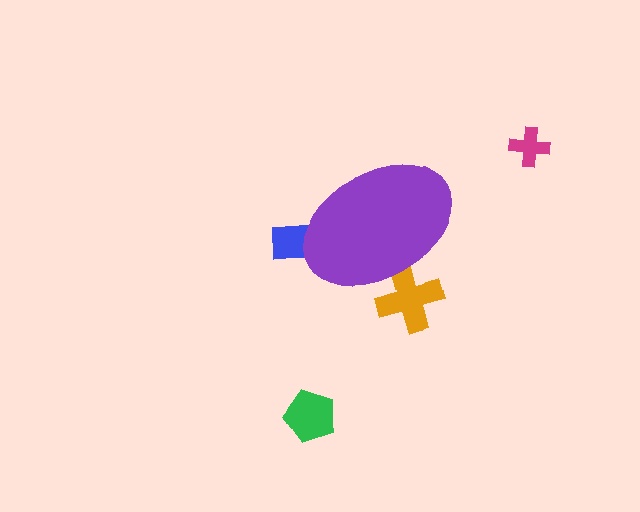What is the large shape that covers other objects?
A purple ellipse.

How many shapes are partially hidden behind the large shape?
2 shapes are partially hidden.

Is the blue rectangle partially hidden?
Yes, the blue rectangle is partially hidden behind the purple ellipse.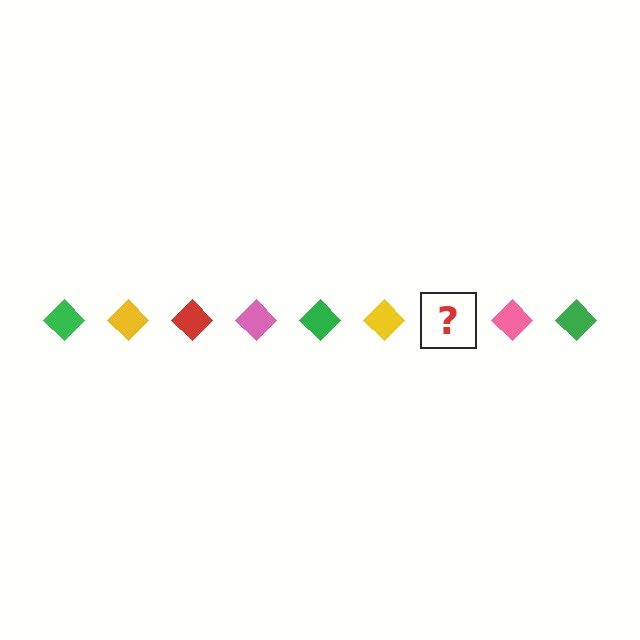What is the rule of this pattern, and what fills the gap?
The rule is that the pattern cycles through green, yellow, red, pink diamonds. The gap should be filled with a red diamond.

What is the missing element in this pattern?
The missing element is a red diamond.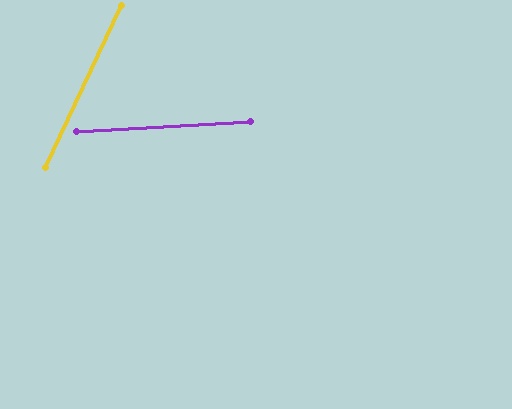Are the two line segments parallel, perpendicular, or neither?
Neither parallel nor perpendicular — they differ by about 62°.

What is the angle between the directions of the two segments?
Approximately 62 degrees.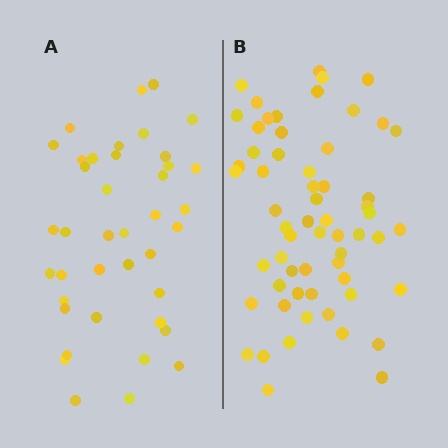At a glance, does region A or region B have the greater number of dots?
Region B (the right region) has more dots.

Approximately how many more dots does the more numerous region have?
Region B has approximately 20 more dots than region A.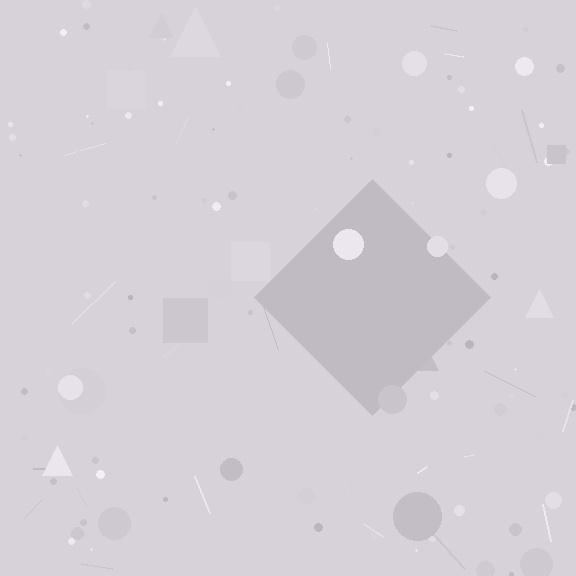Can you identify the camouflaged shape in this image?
The camouflaged shape is a diamond.